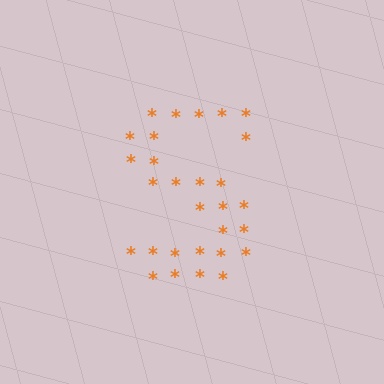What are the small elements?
The small elements are asterisks.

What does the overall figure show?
The overall figure shows the letter S.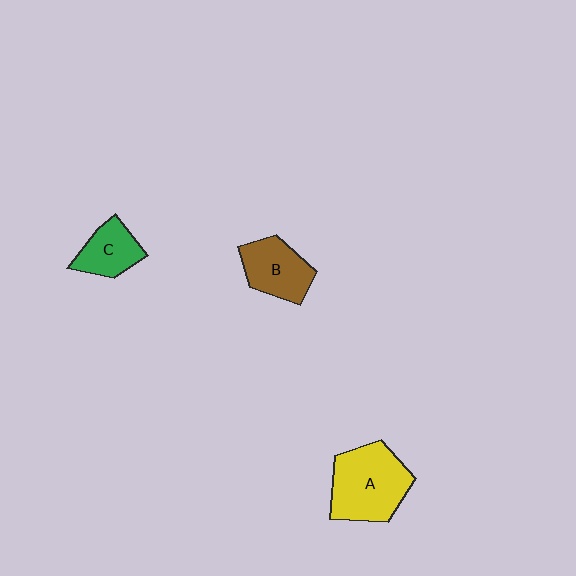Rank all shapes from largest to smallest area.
From largest to smallest: A (yellow), B (brown), C (green).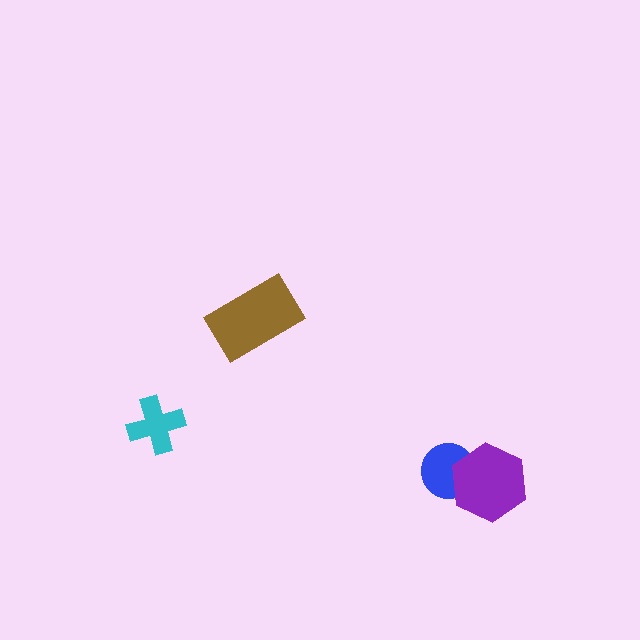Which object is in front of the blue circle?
The purple hexagon is in front of the blue circle.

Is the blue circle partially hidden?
Yes, it is partially covered by another shape.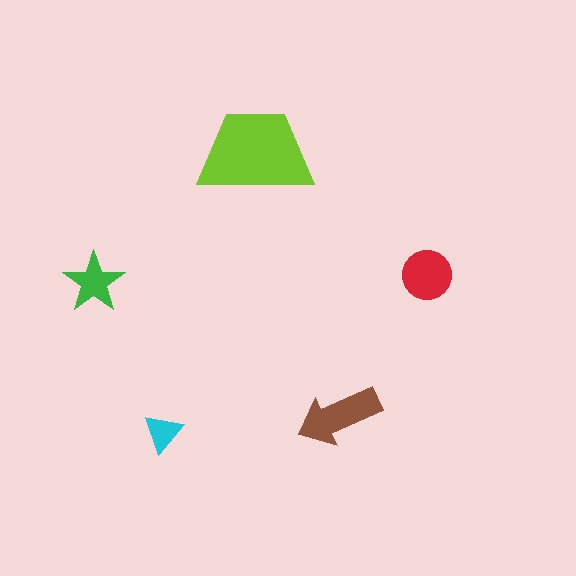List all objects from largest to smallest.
The lime trapezoid, the brown arrow, the red circle, the green star, the cyan triangle.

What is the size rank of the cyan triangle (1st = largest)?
5th.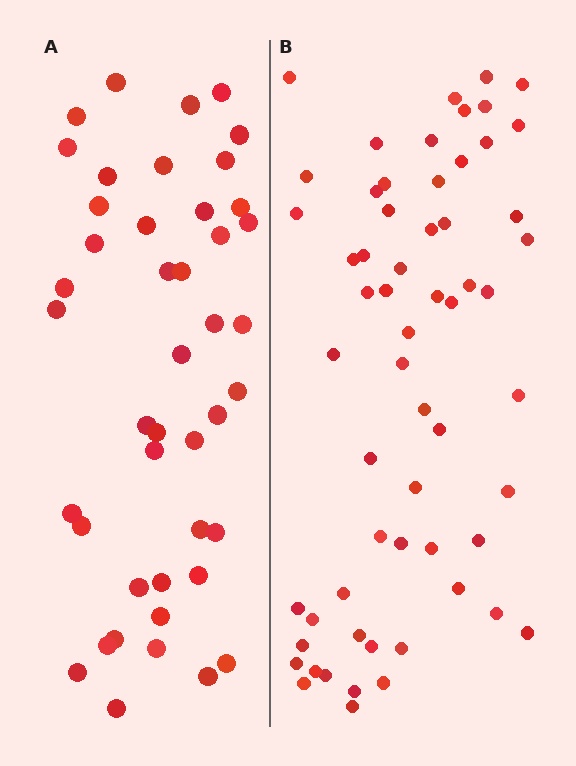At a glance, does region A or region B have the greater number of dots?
Region B (the right region) has more dots.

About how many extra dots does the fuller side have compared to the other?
Region B has approximately 15 more dots than region A.